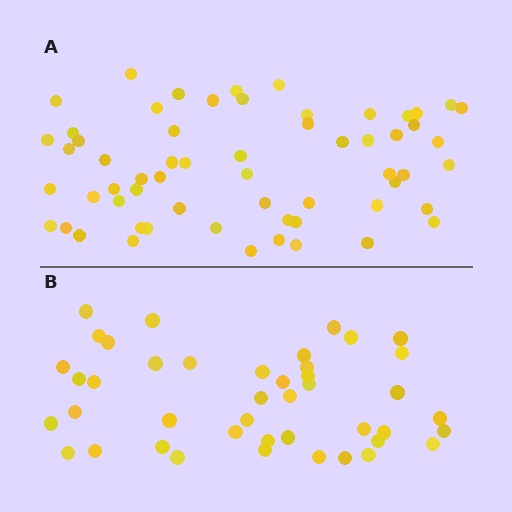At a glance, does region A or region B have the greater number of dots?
Region A (the top region) has more dots.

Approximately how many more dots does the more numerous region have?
Region A has approximately 15 more dots than region B.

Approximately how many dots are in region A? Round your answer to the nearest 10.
About 60 dots.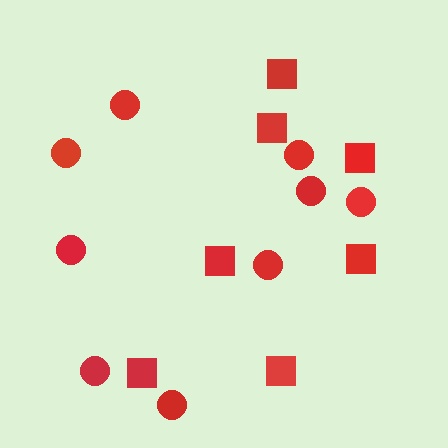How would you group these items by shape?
There are 2 groups: one group of squares (7) and one group of circles (9).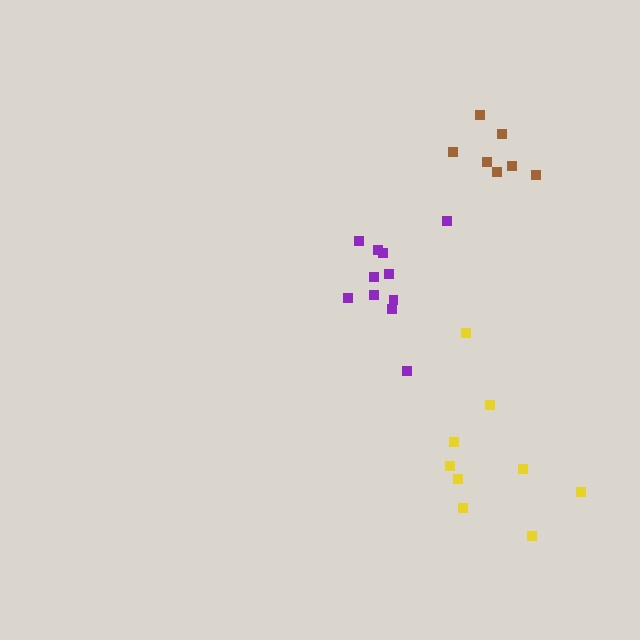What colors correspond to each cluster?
The clusters are colored: purple, yellow, brown.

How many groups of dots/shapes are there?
There are 3 groups.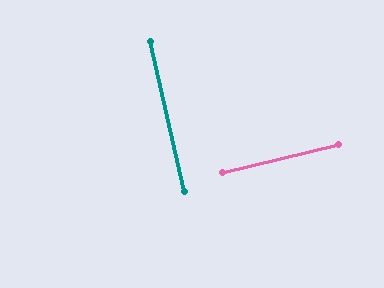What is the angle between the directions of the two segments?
Approximately 89 degrees.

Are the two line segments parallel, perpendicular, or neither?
Perpendicular — they meet at approximately 89°.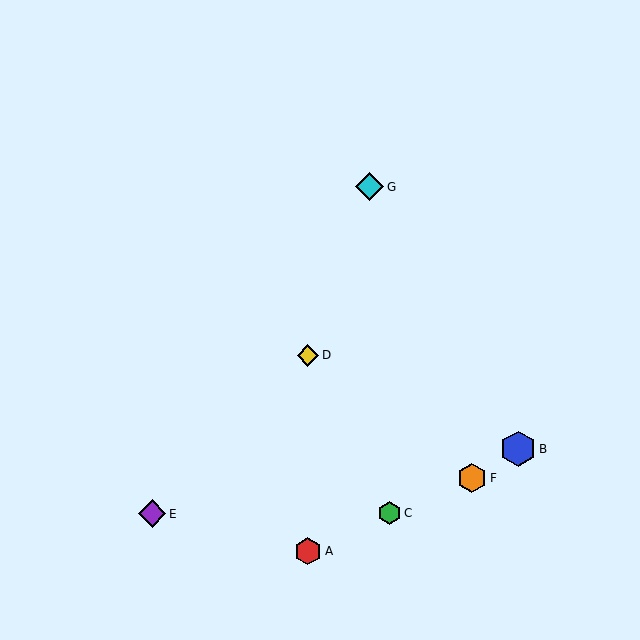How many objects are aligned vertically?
2 objects (A, D) are aligned vertically.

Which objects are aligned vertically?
Objects A, D are aligned vertically.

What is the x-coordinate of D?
Object D is at x≈308.